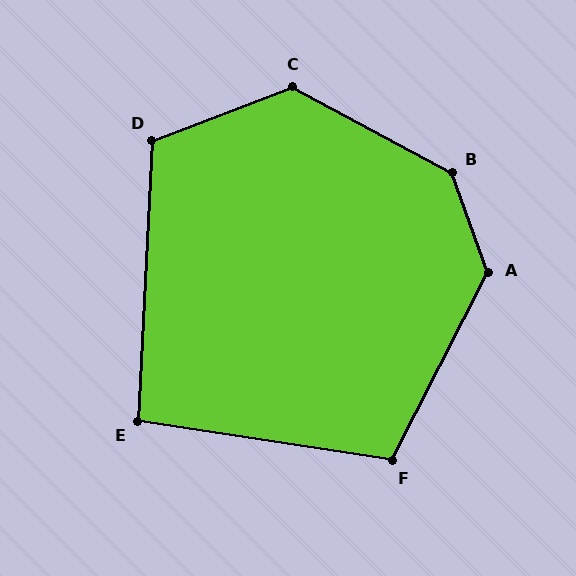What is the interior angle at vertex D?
Approximately 114 degrees (obtuse).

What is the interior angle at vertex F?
Approximately 109 degrees (obtuse).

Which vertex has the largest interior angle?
B, at approximately 138 degrees.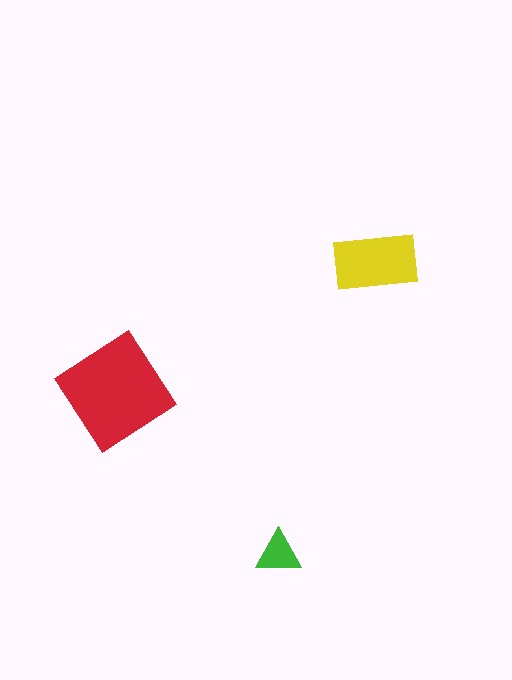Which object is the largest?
The red diamond.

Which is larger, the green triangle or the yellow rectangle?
The yellow rectangle.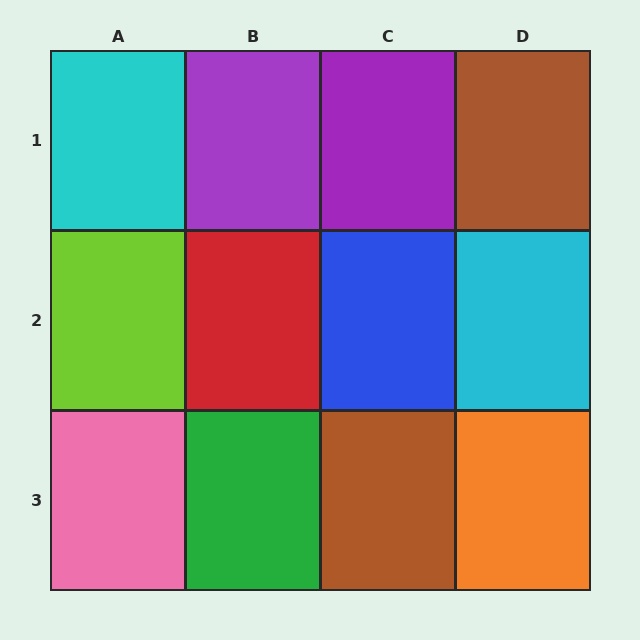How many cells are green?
1 cell is green.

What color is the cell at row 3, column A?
Pink.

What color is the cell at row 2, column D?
Cyan.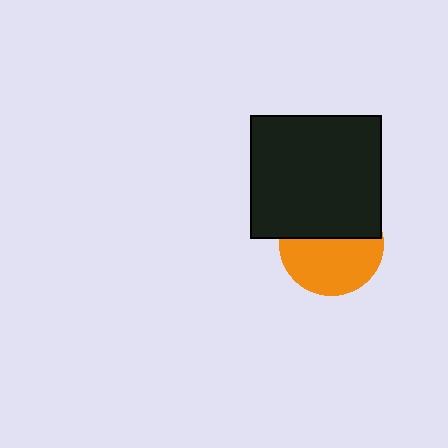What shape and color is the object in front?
The object in front is a black rectangle.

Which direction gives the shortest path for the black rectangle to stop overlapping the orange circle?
Moving up gives the shortest separation.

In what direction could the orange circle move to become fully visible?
The orange circle could move down. That would shift it out from behind the black rectangle entirely.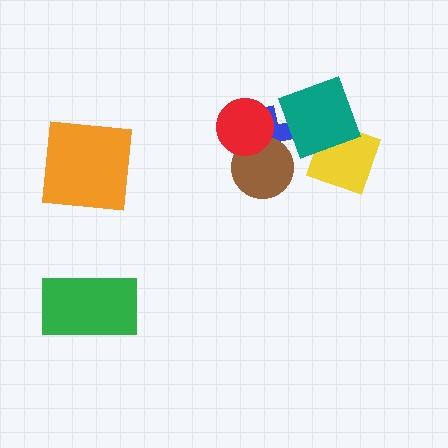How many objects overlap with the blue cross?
3 objects overlap with the blue cross.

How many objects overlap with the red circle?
2 objects overlap with the red circle.